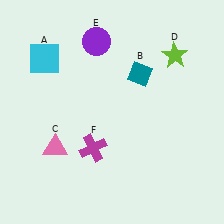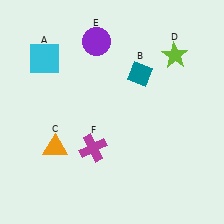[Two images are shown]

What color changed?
The triangle (C) changed from pink in Image 1 to orange in Image 2.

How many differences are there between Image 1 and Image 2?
There is 1 difference between the two images.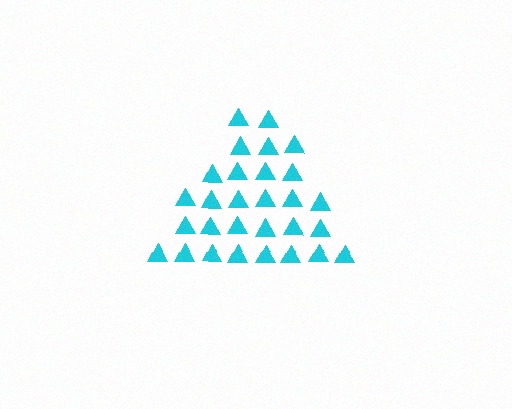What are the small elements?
The small elements are triangles.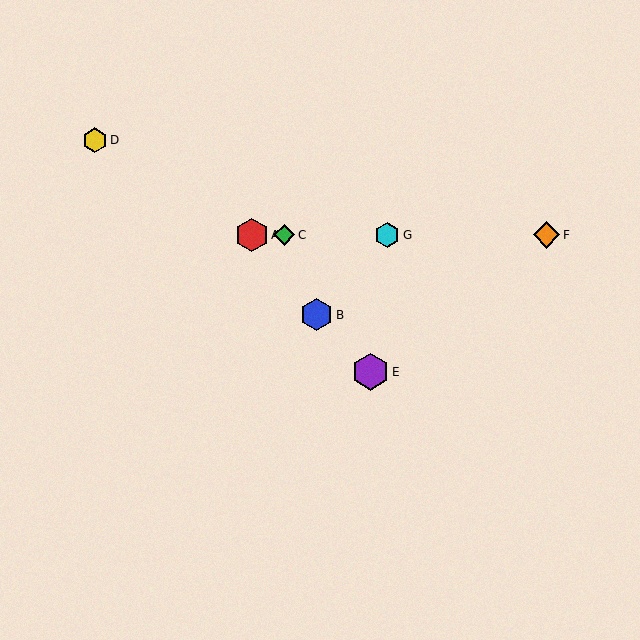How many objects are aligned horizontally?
4 objects (A, C, F, G) are aligned horizontally.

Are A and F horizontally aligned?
Yes, both are at y≈235.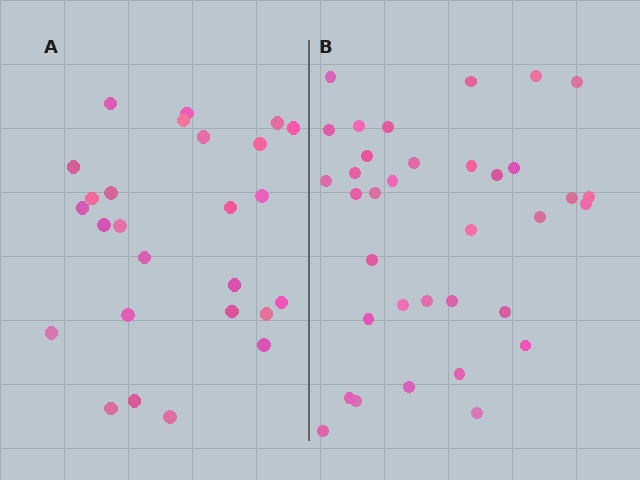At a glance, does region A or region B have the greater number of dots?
Region B (the right region) has more dots.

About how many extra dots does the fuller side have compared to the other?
Region B has roughly 8 or so more dots than region A.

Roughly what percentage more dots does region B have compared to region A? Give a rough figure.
About 35% more.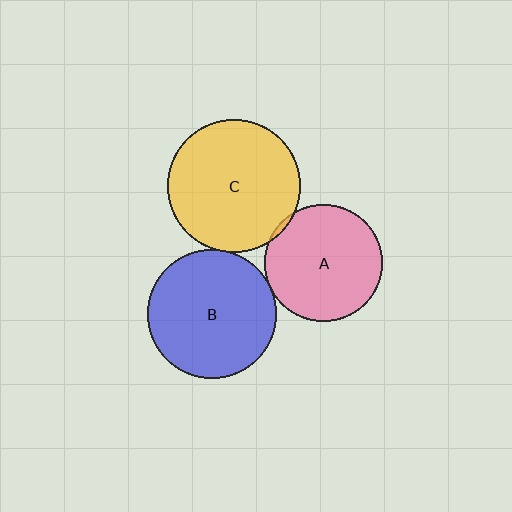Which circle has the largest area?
Circle C (yellow).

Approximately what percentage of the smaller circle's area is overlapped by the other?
Approximately 5%.